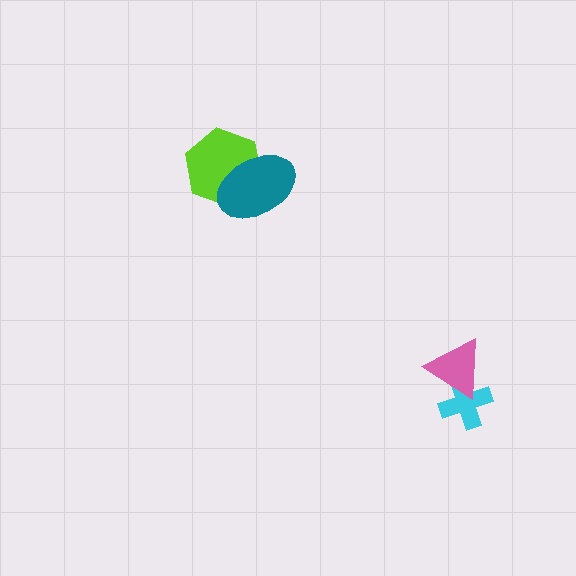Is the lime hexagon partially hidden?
Yes, it is partially covered by another shape.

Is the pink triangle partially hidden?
No, no other shape covers it.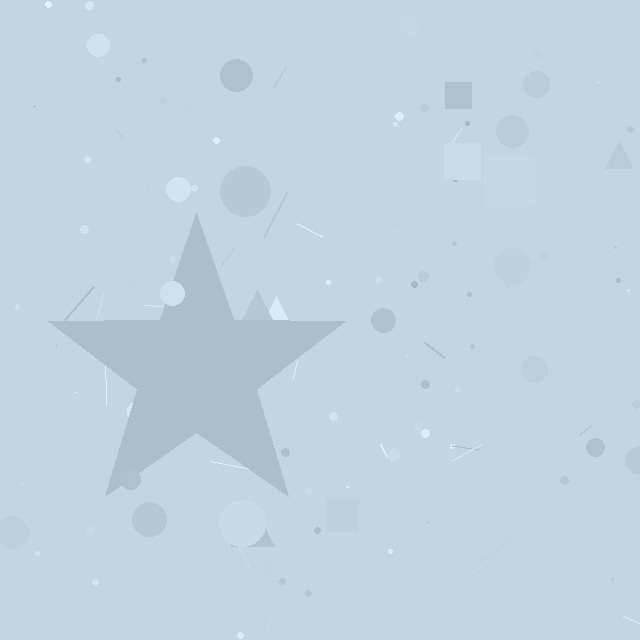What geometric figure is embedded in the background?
A star is embedded in the background.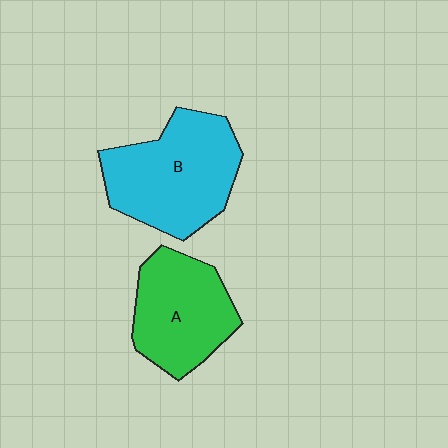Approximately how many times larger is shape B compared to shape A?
Approximately 1.3 times.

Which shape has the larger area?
Shape B (cyan).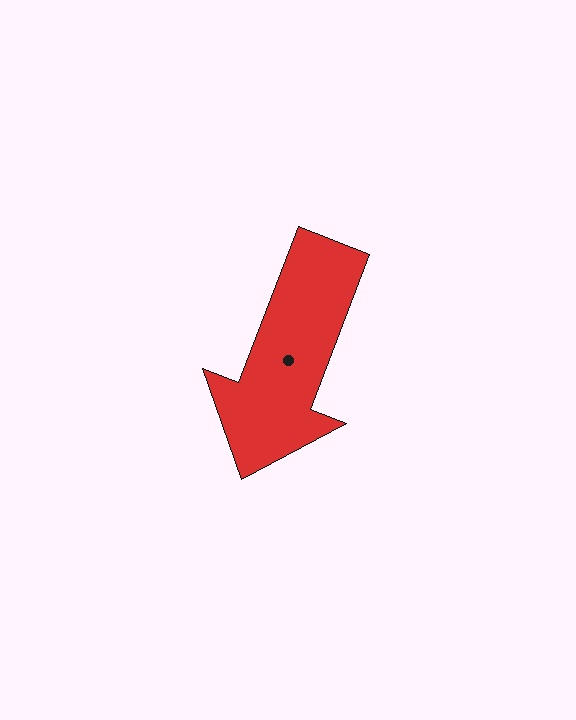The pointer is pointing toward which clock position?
Roughly 7 o'clock.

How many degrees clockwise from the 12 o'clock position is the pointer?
Approximately 201 degrees.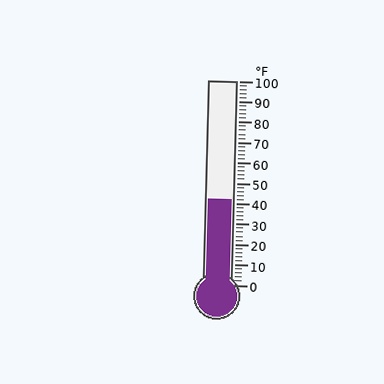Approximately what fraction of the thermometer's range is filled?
The thermometer is filled to approximately 40% of its range.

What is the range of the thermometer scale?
The thermometer scale ranges from 0°F to 100°F.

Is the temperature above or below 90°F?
The temperature is below 90°F.